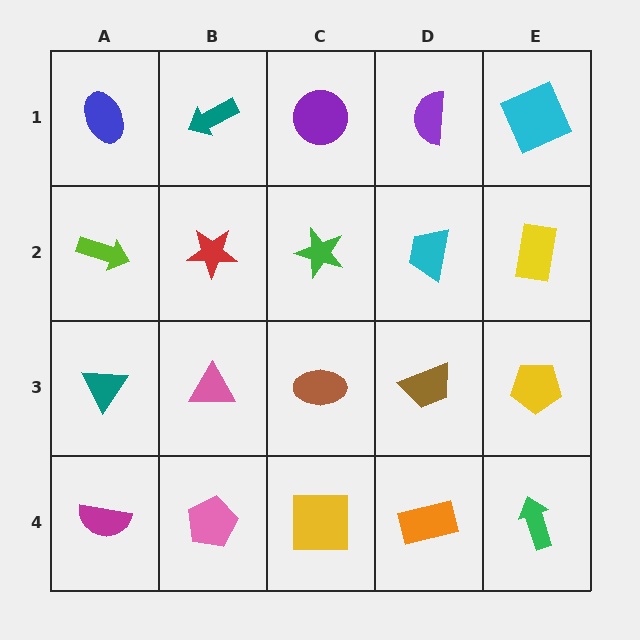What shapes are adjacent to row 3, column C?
A green star (row 2, column C), a yellow square (row 4, column C), a pink triangle (row 3, column B), a brown trapezoid (row 3, column D).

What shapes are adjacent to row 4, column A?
A teal triangle (row 3, column A), a pink pentagon (row 4, column B).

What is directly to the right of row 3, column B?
A brown ellipse.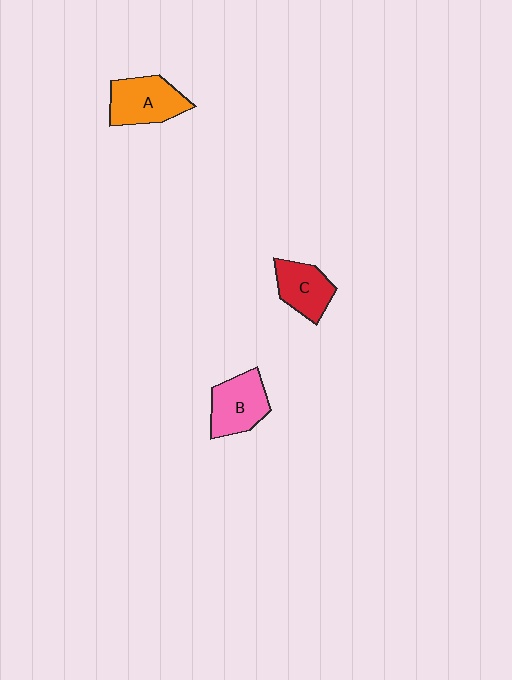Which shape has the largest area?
Shape A (orange).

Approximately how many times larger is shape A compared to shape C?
Approximately 1.2 times.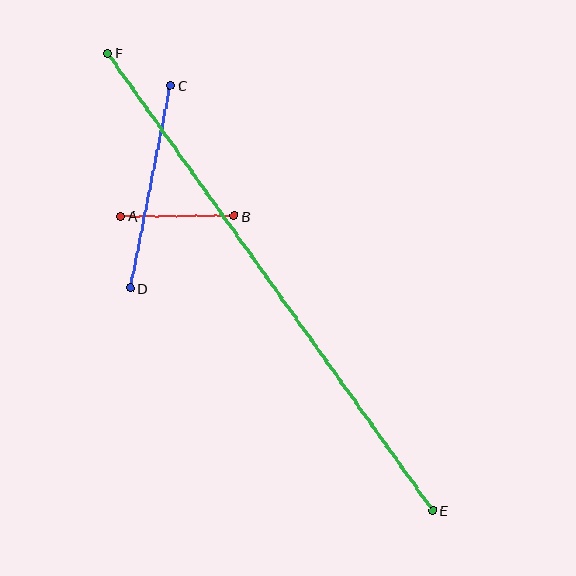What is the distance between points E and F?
The distance is approximately 561 pixels.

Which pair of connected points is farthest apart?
Points E and F are farthest apart.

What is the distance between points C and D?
The distance is approximately 207 pixels.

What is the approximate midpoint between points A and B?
The midpoint is at approximately (177, 216) pixels.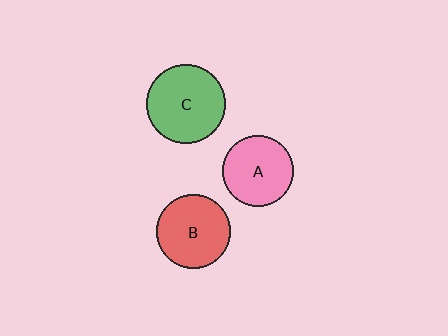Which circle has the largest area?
Circle C (green).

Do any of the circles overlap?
No, none of the circles overlap.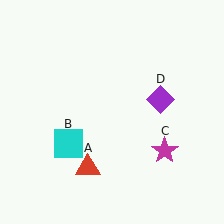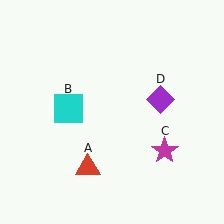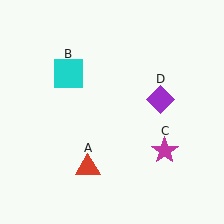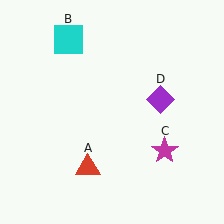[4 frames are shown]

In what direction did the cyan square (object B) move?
The cyan square (object B) moved up.